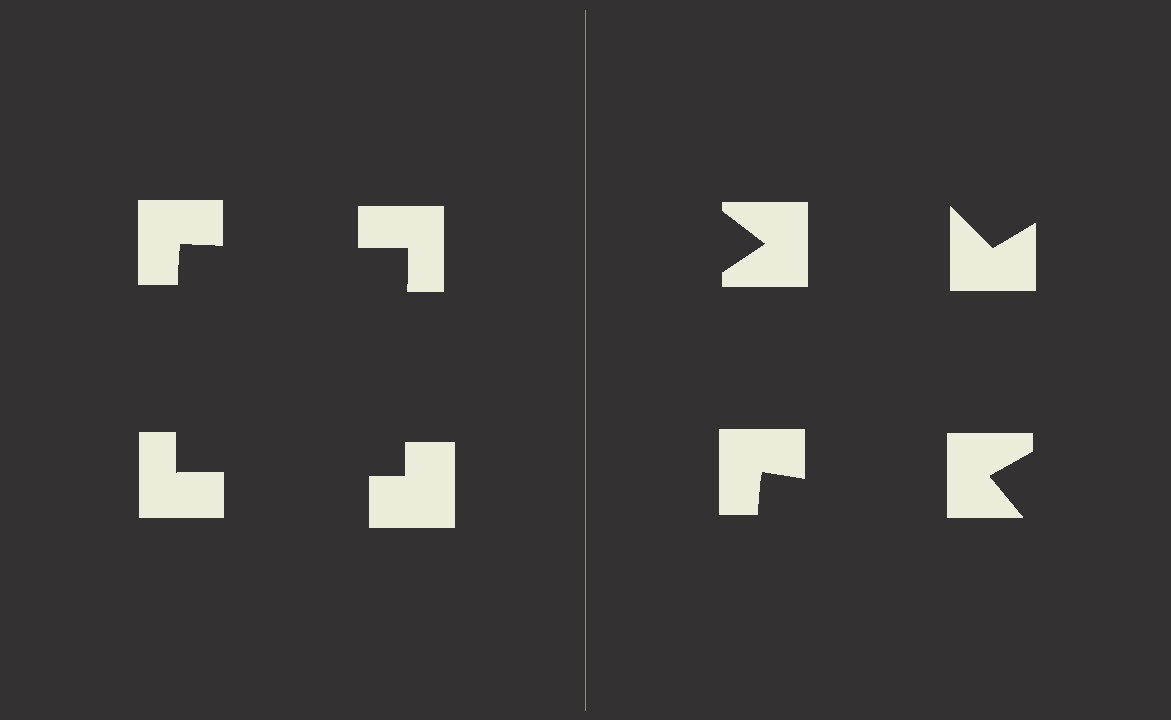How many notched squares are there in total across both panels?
8 — 4 on each side.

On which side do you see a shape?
An illusory square appears on the left side. On the right side the wedge cuts are rotated, so no coherent shape forms.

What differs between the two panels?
The notched squares are positioned identically on both sides; only the wedge orientations differ. On the left they align to a square; on the right they are misaligned.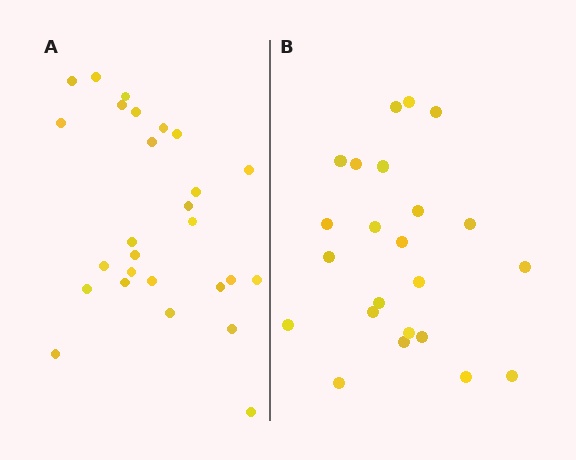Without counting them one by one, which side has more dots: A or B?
Region A (the left region) has more dots.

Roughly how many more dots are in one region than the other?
Region A has about 4 more dots than region B.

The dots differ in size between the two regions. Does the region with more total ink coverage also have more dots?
No. Region B has more total ink coverage because its dots are larger, but region A actually contains more individual dots. Total area can be misleading — the number of items is what matters here.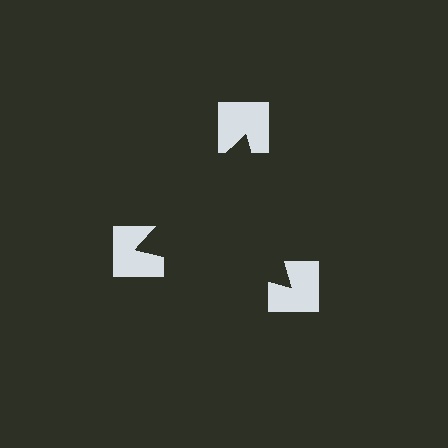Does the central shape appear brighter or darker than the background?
It typically appears slightly darker than the background, even though no actual brightness change is drawn.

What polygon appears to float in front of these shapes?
An illusory triangle — its edges are inferred from the aligned wedge cuts in the notched squares, not physically drawn.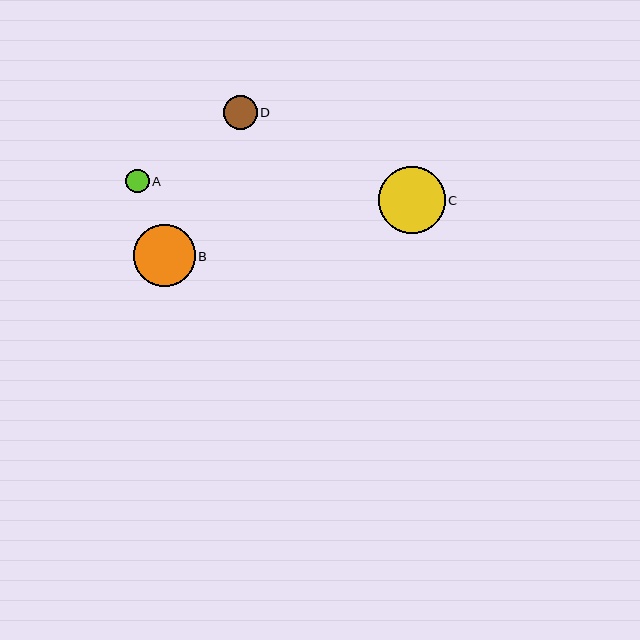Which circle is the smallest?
Circle A is the smallest with a size of approximately 24 pixels.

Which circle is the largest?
Circle C is the largest with a size of approximately 67 pixels.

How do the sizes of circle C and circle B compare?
Circle C and circle B are approximately the same size.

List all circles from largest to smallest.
From largest to smallest: C, B, D, A.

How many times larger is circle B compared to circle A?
Circle B is approximately 2.6 times the size of circle A.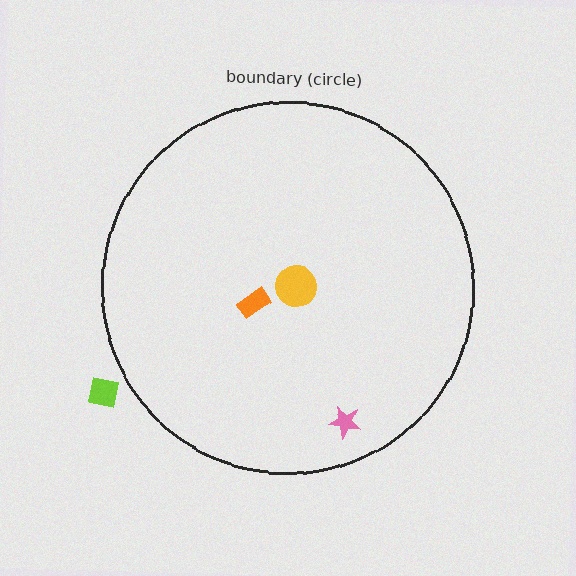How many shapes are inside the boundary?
3 inside, 1 outside.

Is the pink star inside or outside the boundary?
Inside.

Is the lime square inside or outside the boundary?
Outside.